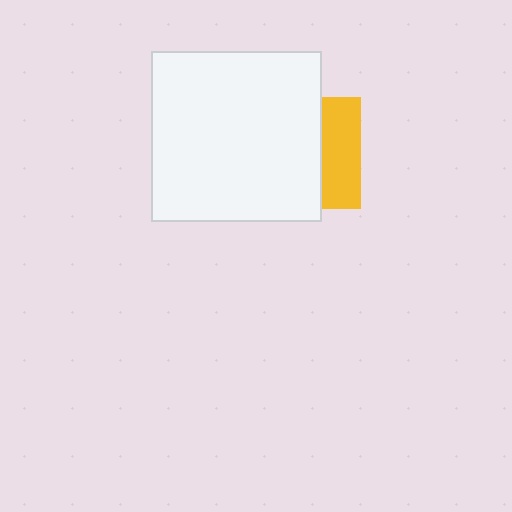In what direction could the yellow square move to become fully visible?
The yellow square could move right. That would shift it out from behind the white square entirely.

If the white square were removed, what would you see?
You would see the complete yellow square.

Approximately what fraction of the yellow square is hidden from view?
Roughly 65% of the yellow square is hidden behind the white square.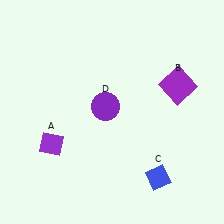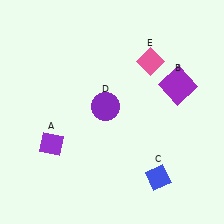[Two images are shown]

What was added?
A pink diamond (E) was added in Image 2.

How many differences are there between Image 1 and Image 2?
There is 1 difference between the two images.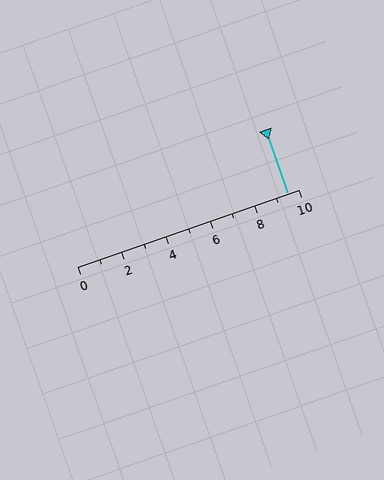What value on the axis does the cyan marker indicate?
The marker indicates approximately 9.5.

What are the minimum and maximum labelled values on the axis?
The axis runs from 0 to 10.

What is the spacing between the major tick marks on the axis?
The major ticks are spaced 2 apart.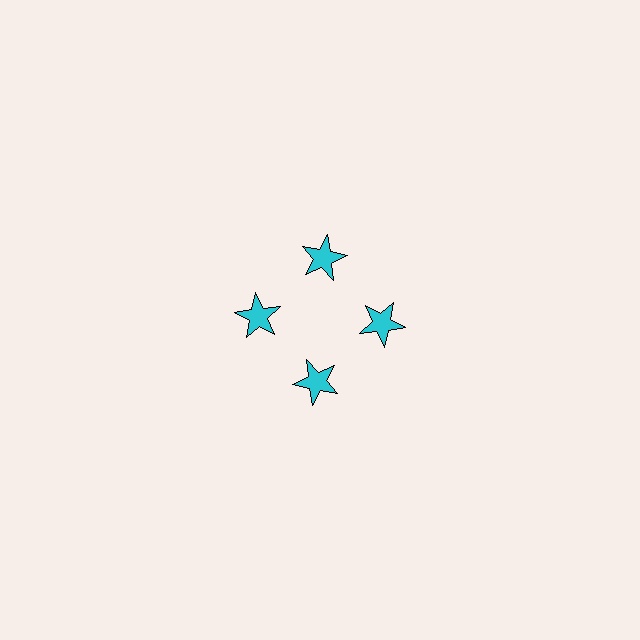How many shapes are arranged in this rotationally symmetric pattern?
There are 4 shapes, arranged in 4 groups of 1.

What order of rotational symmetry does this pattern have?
This pattern has 4-fold rotational symmetry.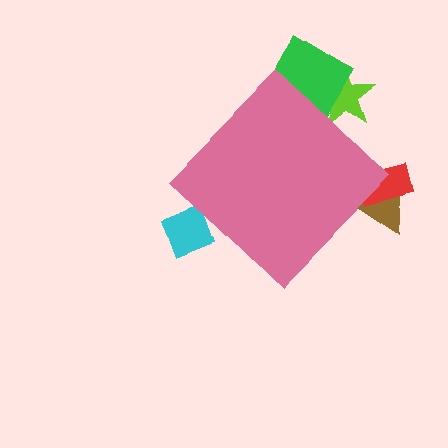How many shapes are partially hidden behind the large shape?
5 shapes are partially hidden.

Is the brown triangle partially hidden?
Yes, the brown triangle is partially hidden behind the pink diamond.